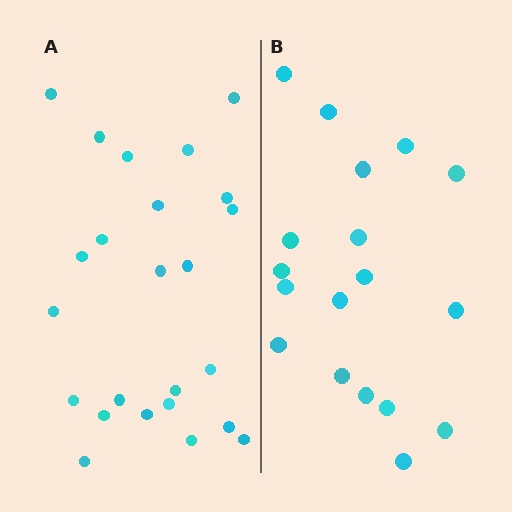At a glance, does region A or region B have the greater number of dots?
Region A (the left region) has more dots.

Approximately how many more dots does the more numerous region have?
Region A has about 6 more dots than region B.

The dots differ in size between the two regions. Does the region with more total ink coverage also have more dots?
No. Region B has more total ink coverage because its dots are larger, but region A actually contains more individual dots. Total area can be misleading — the number of items is what matters here.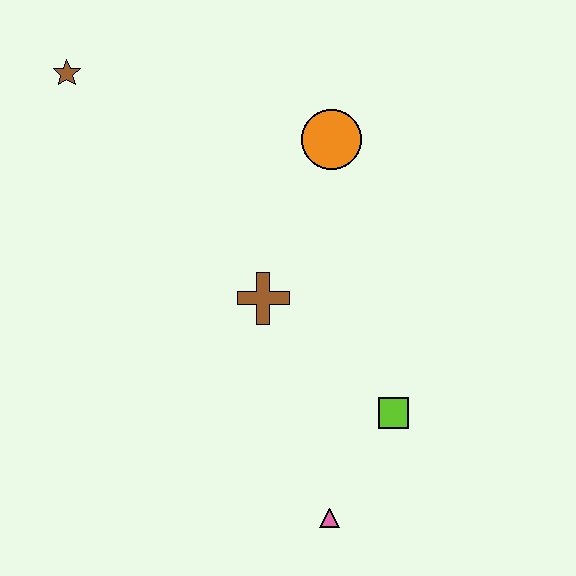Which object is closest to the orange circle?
The brown cross is closest to the orange circle.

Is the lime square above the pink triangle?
Yes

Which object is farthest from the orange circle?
The pink triangle is farthest from the orange circle.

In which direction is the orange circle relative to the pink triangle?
The orange circle is above the pink triangle.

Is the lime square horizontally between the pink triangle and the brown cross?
No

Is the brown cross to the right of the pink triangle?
No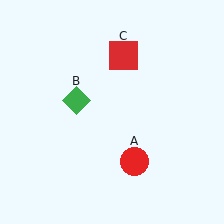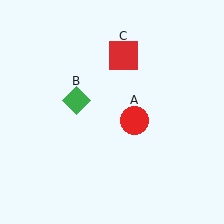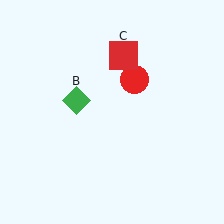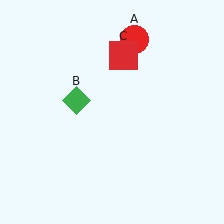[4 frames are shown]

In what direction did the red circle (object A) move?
The red circle (object A) moved up.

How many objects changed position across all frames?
1 object changed position: red circle (object A).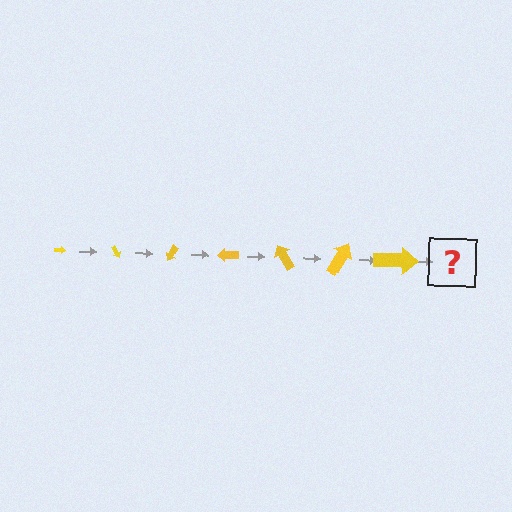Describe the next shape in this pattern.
It should be an arrow, larger than the previous one and rotated 420 degrees from the start.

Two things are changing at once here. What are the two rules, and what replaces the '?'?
The two rules are that the arrow grows larger each step and it rotates 60 degrees each step. The '?' should be an arrow, larger than the previous one and rotated 420 degrees from the start.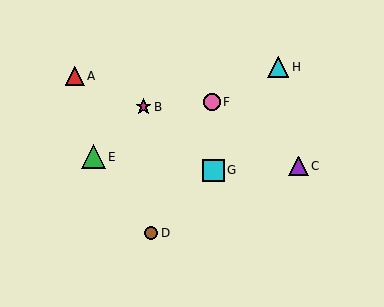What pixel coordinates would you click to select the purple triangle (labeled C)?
Click at (298, 166) to select the purple triangle C.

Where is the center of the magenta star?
The center of the magenta star is at (144, 107).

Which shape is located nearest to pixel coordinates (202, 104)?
The pink circle (labeled F) at (212, 102) is nearest to that location.